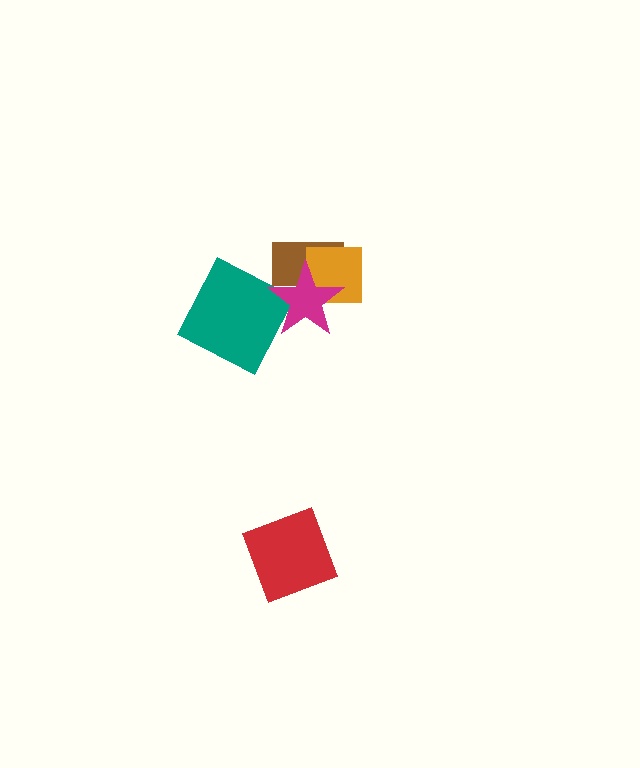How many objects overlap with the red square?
0 objects overlap with the red square.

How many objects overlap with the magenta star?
3 objects overlap with the magenta star.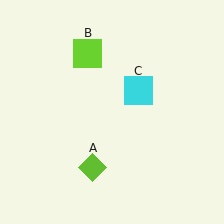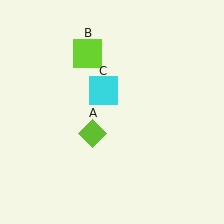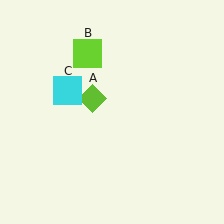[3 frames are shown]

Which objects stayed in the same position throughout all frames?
Lime square (object B) remained stationary.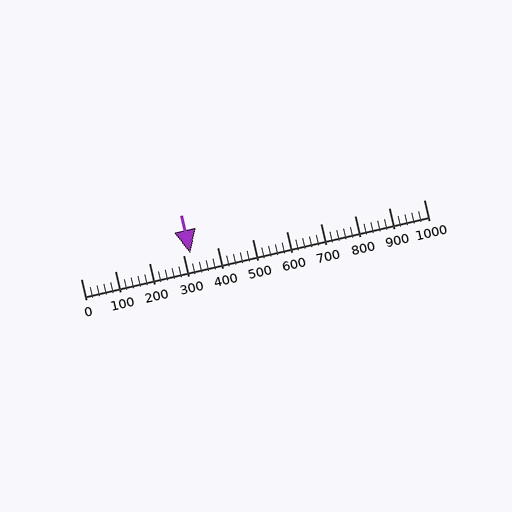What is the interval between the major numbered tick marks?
The major tick marks are spaced 100 units apart.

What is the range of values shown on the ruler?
The ruler shows values from 0 to 1000.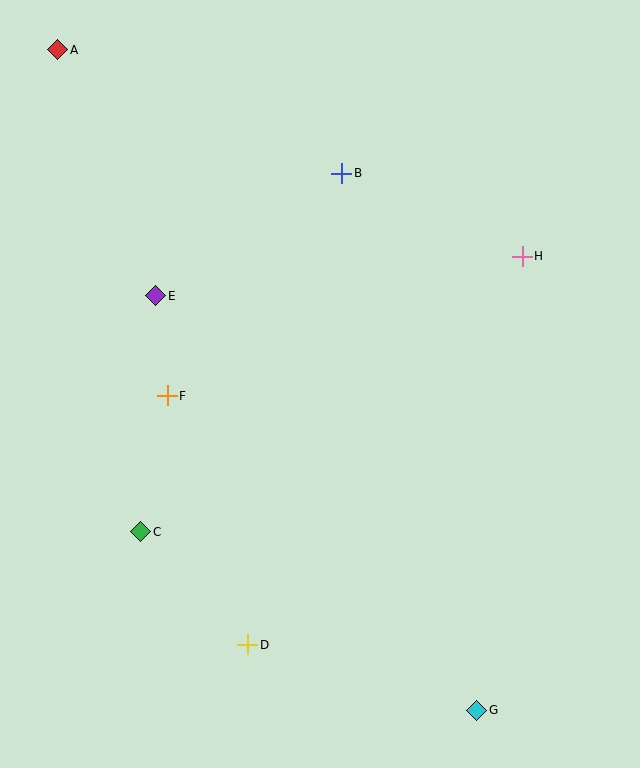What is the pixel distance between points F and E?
The distance between F and E is 100 pixels.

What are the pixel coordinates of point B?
Point B is at (342, 173).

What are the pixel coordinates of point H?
Point H is at (522, 256).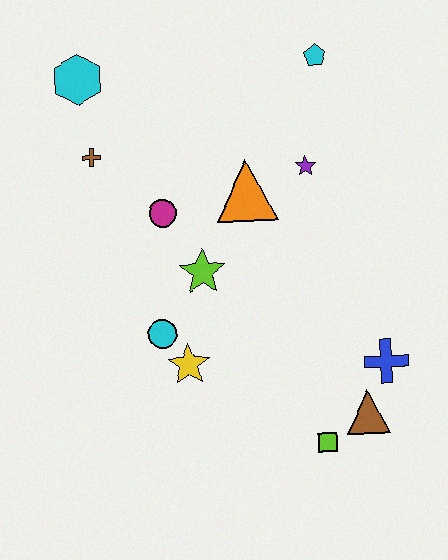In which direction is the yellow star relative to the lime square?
The yellow star is to the left of the lime square.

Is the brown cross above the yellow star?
Yes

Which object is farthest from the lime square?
The cyan hexagon is farthest from the lime square.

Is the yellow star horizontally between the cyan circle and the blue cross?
Yes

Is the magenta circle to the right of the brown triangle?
No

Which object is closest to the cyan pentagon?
The purple star is closest to the cyan pentagon.